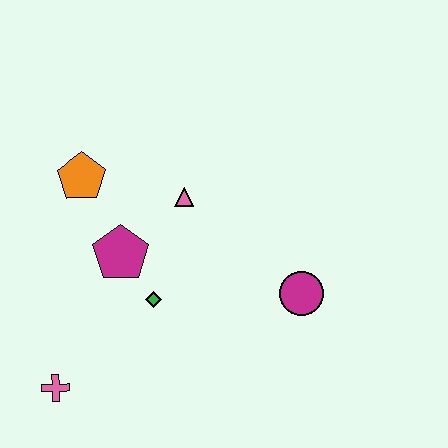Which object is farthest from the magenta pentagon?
The magenta circle is farthest from the magenta pentagon.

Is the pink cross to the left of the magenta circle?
Yes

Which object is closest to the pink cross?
The green diamond is closest to the pink cross.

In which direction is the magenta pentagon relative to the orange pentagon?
The magenta pentagon is below the orange pentagon.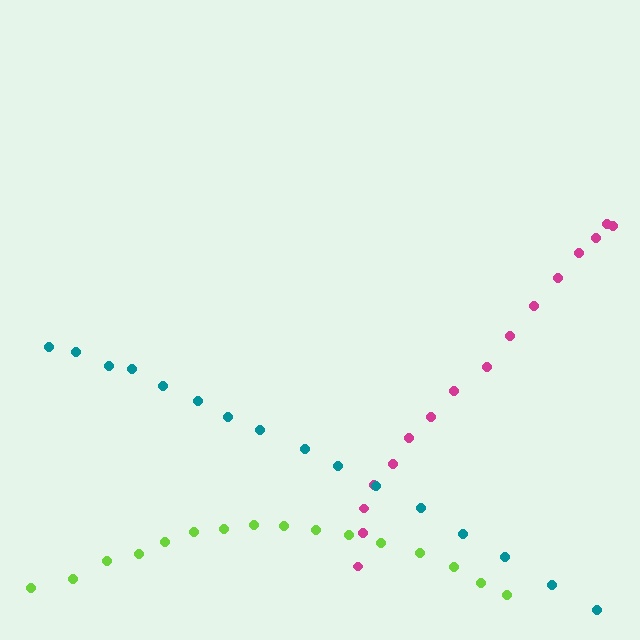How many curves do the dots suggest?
There are 3 distinct paths.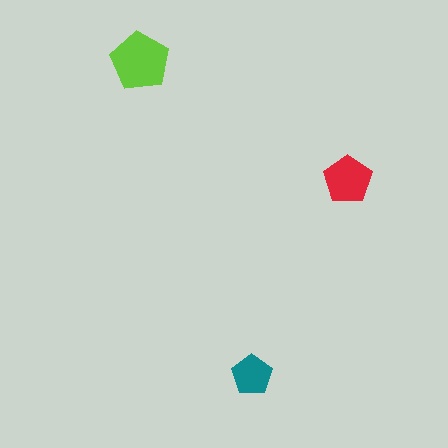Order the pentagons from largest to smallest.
the lime one, the red one, the teal one.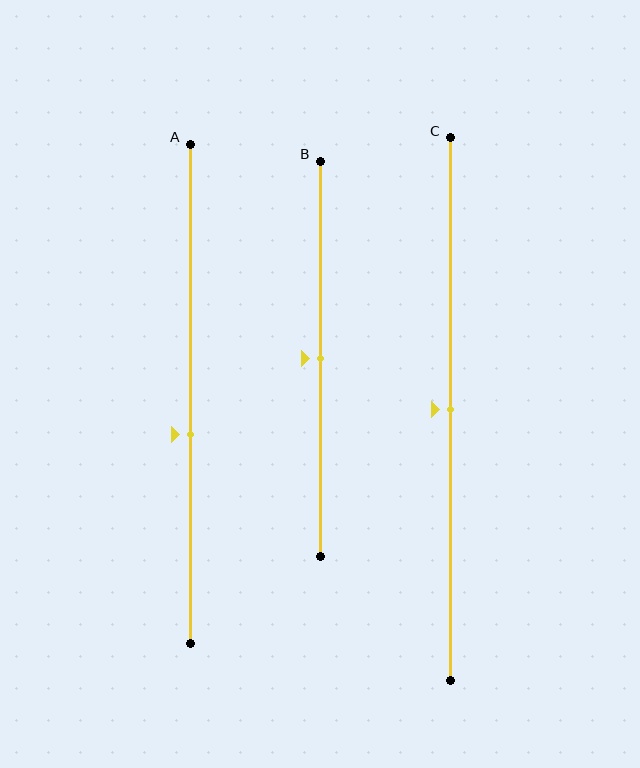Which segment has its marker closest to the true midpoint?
Segment B has its marker closest to the true midpoint.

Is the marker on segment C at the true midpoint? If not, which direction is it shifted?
Yes, the marker on segment C is at the true midpoint.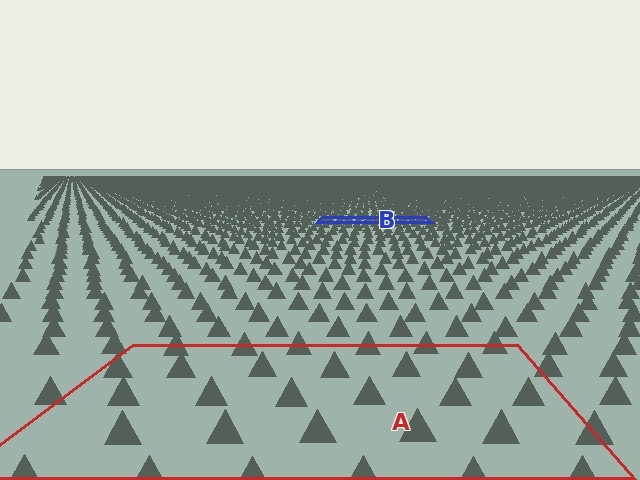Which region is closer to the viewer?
Region A is closer. The texture elements there are larger and more spread out.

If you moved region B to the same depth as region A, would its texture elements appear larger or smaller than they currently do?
They would appear larger. At a closer depth, the same texture elements are projected at a bigger on-screen size.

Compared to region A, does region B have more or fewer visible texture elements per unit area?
Region B has more texture elements per unit area — they are packed more densely because it is farther away.